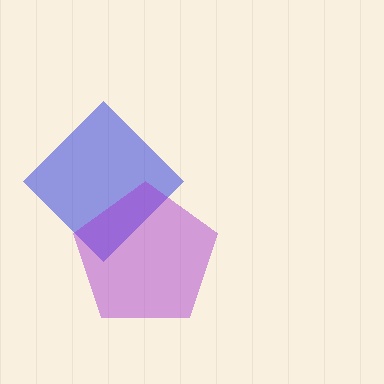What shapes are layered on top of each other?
The layered shapes are: a blue diamond, a purple pentagon.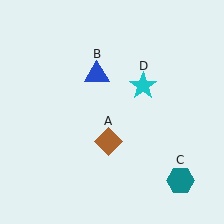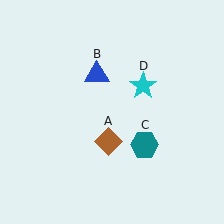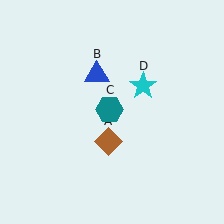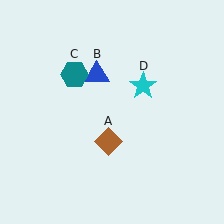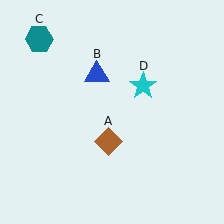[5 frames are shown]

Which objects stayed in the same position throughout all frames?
Brown diamond (object A) and blue triangle (object B) and cyan star (object D) remained stationary.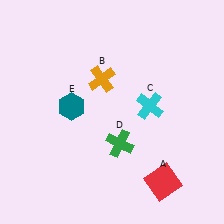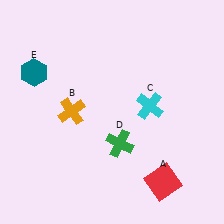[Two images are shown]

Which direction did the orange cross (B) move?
The orange cross (B) moved down.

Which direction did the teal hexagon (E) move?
The teal hexagon (E) moved left.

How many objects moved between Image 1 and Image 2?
2 objects moved between the two images.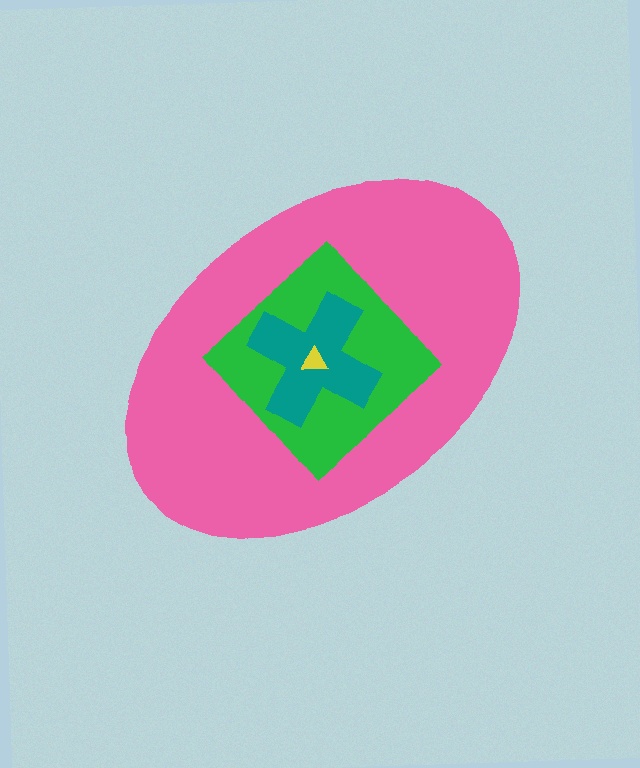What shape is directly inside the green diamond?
The teal cross.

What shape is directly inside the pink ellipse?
The green diamond.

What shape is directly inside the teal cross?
The yellow triangle.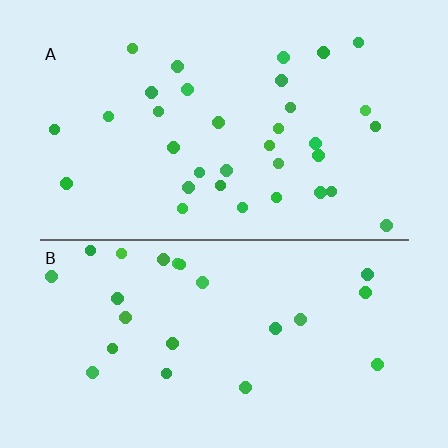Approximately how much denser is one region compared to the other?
Approximately 1.4× — region A over region B.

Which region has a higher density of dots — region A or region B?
A (the top).